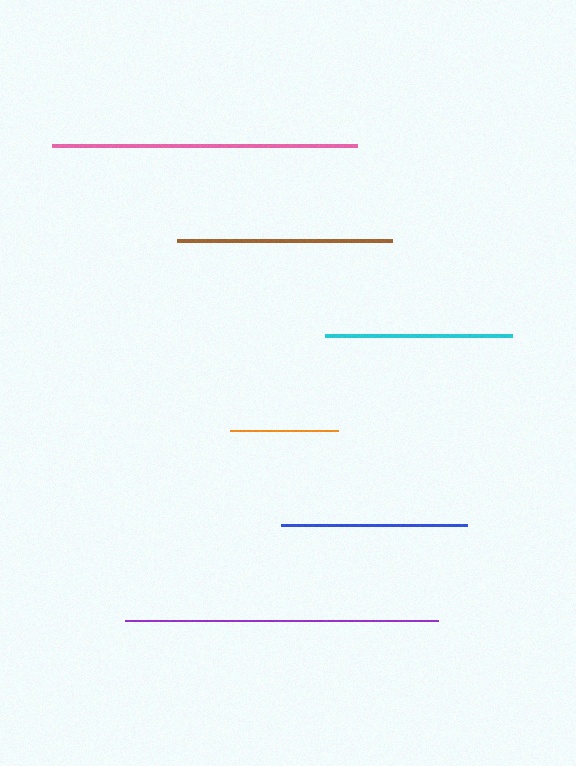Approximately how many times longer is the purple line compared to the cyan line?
The purple line is approximately 1.7 times the length of the cyan line.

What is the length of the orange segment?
The orange segment is approximately 108 pixels long.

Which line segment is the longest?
The purple line is the longest at approximately 313 pixels.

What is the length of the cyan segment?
The cyan segment is approximately 186 pixels long.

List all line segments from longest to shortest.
From longest to shortest: purple, pink, brown, cyan, blue, orange.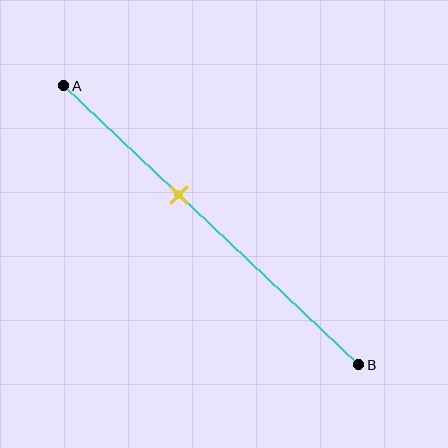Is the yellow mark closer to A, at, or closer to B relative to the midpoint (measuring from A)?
The yellow mark is closer to point A than the midpoint of segment AB.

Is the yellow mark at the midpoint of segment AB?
No, the mark is at about 40% from A, not at the 50% midpoint.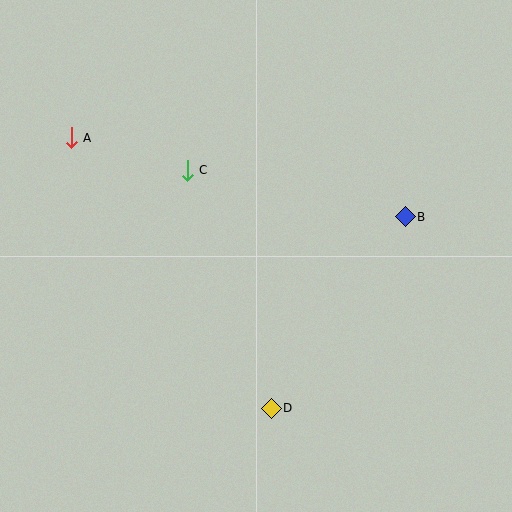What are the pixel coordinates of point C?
Point C is at (187, 170).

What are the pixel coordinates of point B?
Point B is at (405, 217).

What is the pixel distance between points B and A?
The distance between B and A is 343 pixels.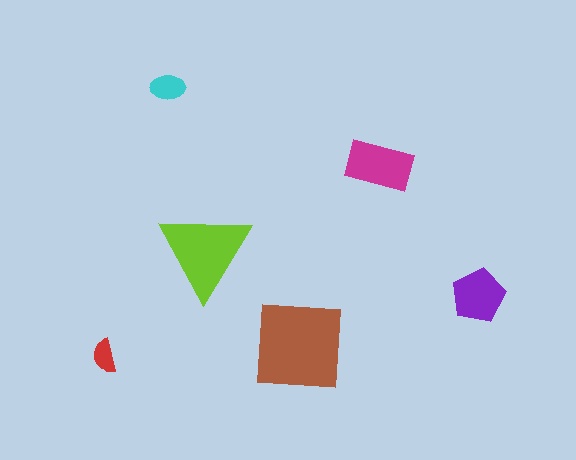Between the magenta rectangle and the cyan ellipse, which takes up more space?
The magenta rectangle.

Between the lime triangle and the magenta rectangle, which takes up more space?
The lime triangle.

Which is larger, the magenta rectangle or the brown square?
The brown square.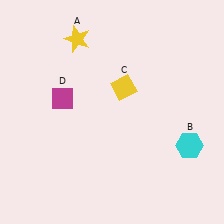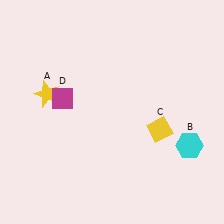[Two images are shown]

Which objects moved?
The objects that moved are: the yellow star (A), the yellow diamond (C).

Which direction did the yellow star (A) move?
The yellow star (A) moved down.